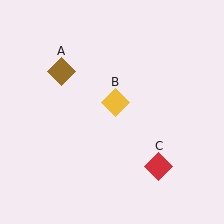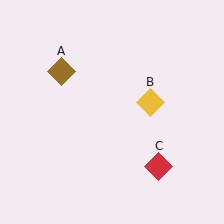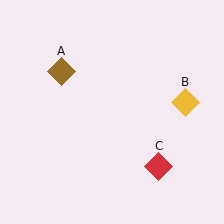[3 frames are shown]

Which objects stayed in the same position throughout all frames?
Brown diamond (object A) and red diamond (object C) remained stationary.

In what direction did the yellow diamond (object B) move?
The yellow diamond (object B) moved right.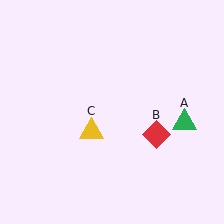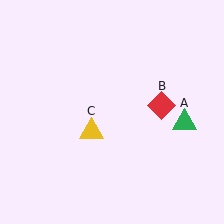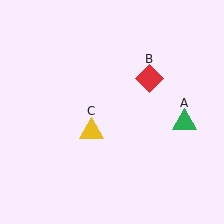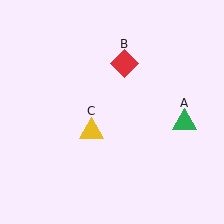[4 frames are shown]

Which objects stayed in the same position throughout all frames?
Green triangle (object A) and yellow triangle (object C) remained stationary.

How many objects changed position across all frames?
1 object changed position: red diamond (object B).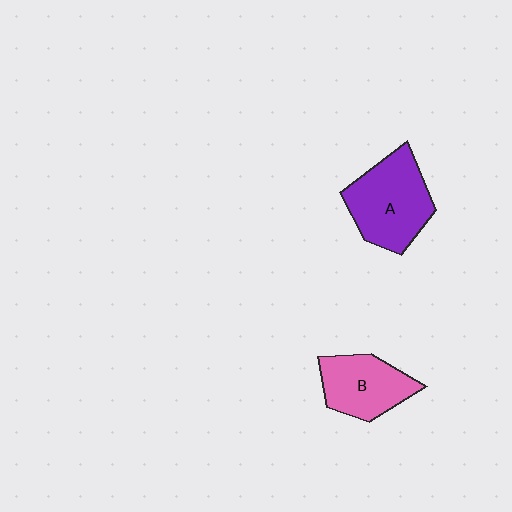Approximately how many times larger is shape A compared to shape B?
Approximately 1.3 times.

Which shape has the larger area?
Shape A (purple).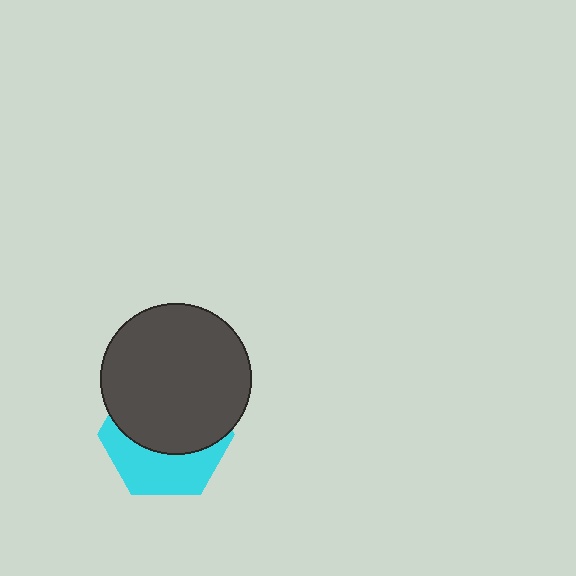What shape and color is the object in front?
The object in front is a dark gray circle.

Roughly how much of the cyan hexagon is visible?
A small part of it is visible (roughly 41%).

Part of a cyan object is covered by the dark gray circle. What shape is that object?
It is a hexagon.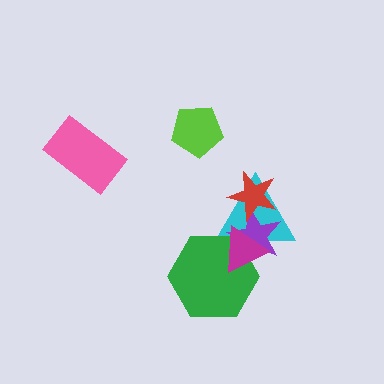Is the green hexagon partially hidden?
Yes, it is partially covered by another shape.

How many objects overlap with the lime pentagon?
0 objects overlap with the lime pentagon.